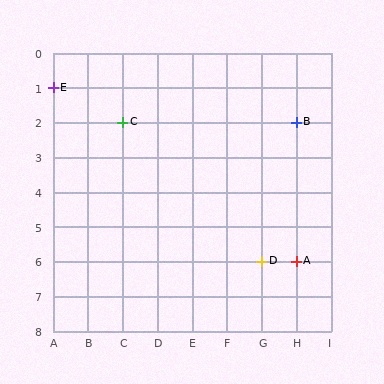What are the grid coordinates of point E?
Point E is at grid coordinates (A, 1).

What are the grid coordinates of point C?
Point C is at grid coordinates (C, 2).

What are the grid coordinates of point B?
Point B is at grid coordinates (H, 2).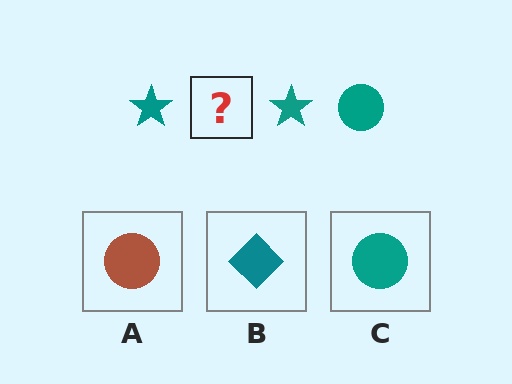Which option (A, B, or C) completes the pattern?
C.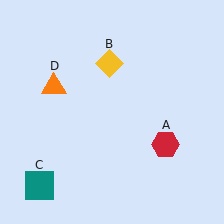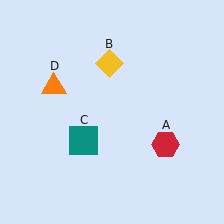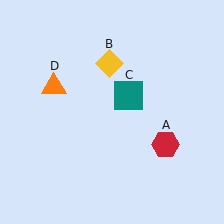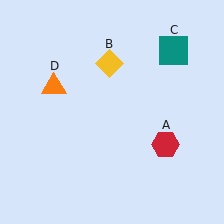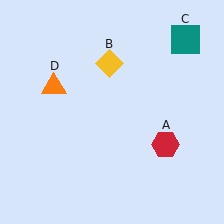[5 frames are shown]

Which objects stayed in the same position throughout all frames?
Red hexagon (object A) and yellow diamond (object B) and orange triangle (object D) remained stationary.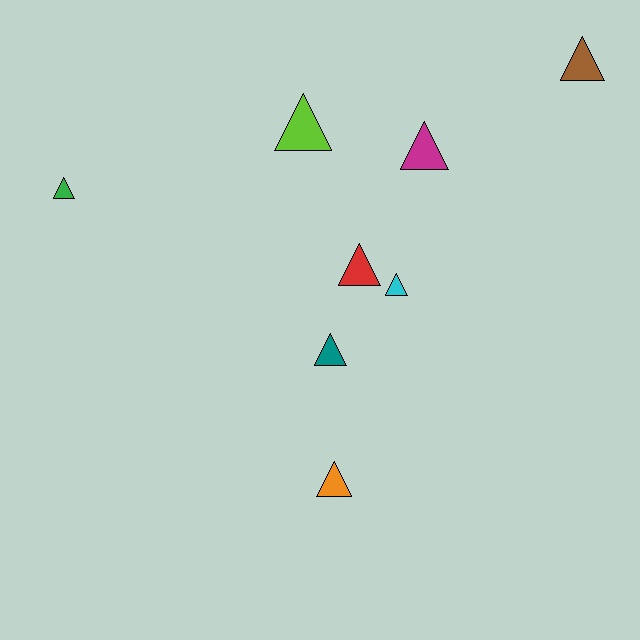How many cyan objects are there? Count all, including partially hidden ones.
There is 1 cyan object.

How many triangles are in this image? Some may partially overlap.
There are 8 triangles.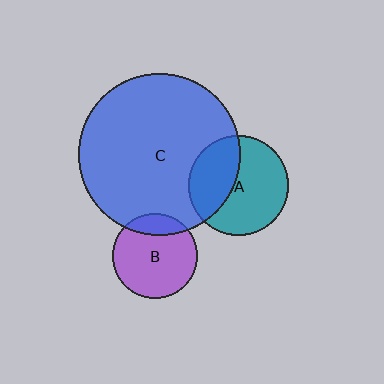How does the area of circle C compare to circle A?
Approximately 2.6 times.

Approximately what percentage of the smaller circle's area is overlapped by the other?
Approximately 40%.